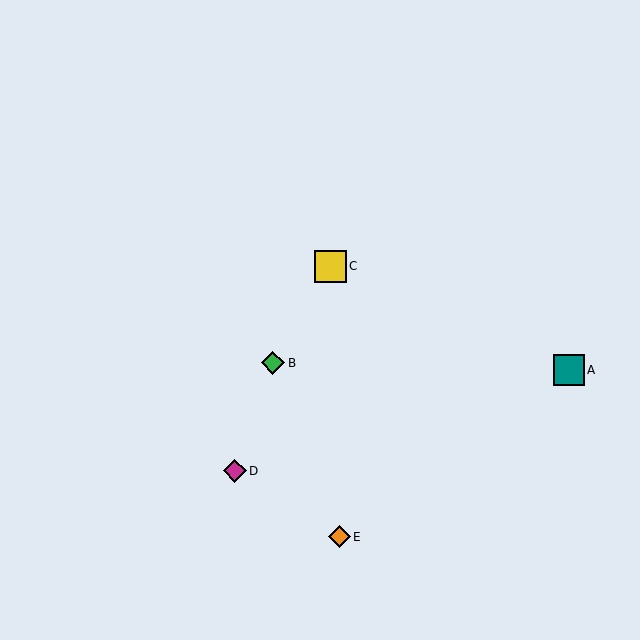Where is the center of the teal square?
The center of the teal square is at (569, 370).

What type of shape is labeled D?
Shape D is a magenta diamond.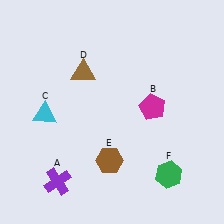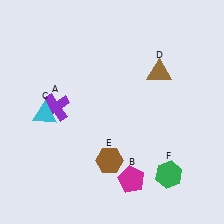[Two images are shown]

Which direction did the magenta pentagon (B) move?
The magenta pentagon (B) moved down.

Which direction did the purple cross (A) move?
The purple cross (A) moved up.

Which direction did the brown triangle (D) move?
The brown triangle (D) moved right.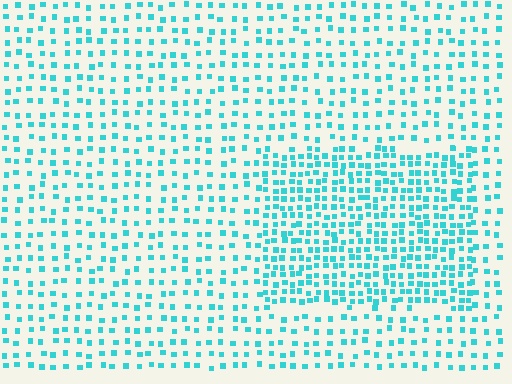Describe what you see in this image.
The image contains small cyan elements arranged at two different densities. A rectangle-shaped region is visible where the elements are more densely packed than the surrounding area.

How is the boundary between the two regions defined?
The boundary is defined by a change in element density (approximately 2.0x ratio). All elements are the same color, size, and shape.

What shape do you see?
I see a rectangle.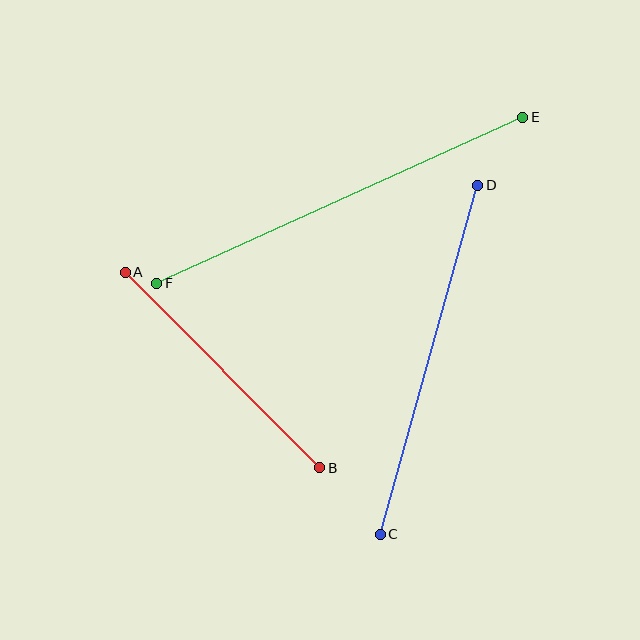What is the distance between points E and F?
The distance is approximately 402 pixels.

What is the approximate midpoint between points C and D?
The midpoint is at approximately (429, 360) pixels.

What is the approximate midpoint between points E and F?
The midpoint is at approximately (340, 200) pixels.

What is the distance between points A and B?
The distance is approximately 276 pixels.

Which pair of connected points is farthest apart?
Points E and F are farthest apart.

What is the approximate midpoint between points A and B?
The midpoint is at approximately (223, 370) pixels.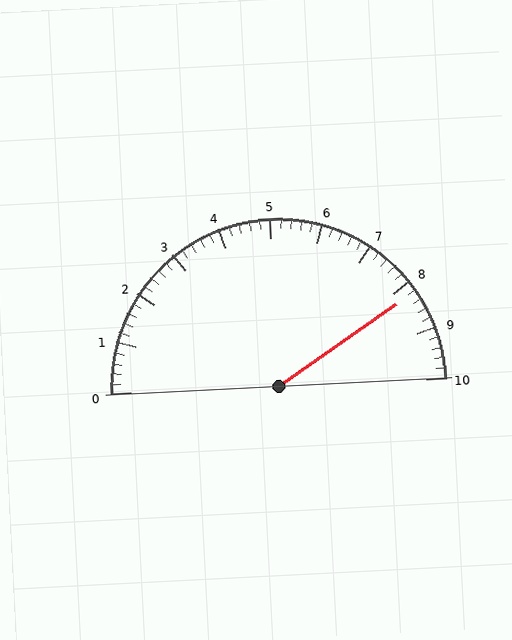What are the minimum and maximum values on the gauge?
The gauge ranges from 0 to 10.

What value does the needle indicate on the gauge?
The needle indicates approximately 8.2.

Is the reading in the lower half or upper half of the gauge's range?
The reading is in the upper half of the range (0 to 10).